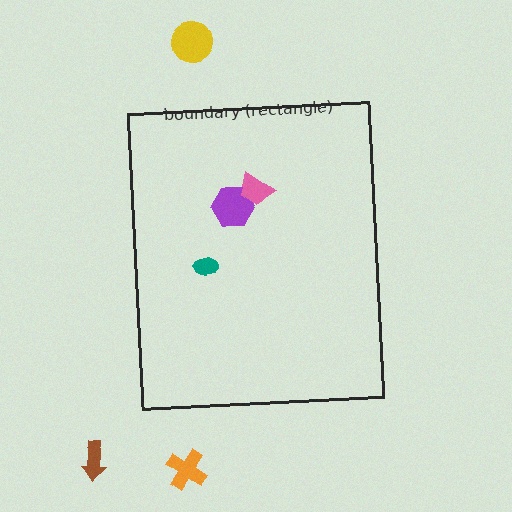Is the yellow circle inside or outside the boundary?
Outside.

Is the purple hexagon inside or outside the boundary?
Inside.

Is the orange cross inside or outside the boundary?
Outside.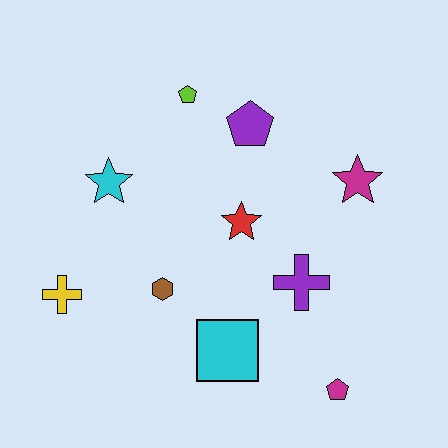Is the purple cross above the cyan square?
Yes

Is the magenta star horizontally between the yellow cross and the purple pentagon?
No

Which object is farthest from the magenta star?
The yellow cross is farthest from the magenta star.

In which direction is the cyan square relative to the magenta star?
The cyan square is below the magenta star.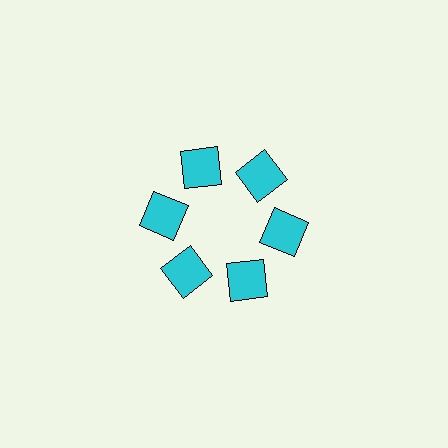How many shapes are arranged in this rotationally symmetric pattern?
There are 6 shapes, arranged in 6 groups of 1.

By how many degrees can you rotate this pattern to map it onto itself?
The pattern maps onto itself every 60 degrees of rotation.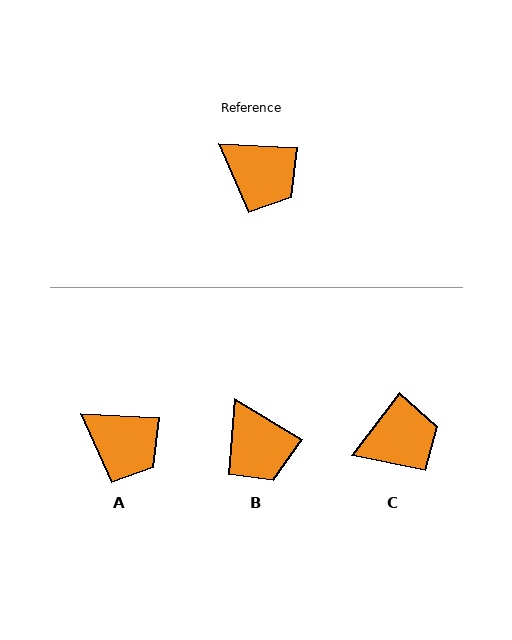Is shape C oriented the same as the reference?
No, it is off by about 55 degrees.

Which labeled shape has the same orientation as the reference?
A.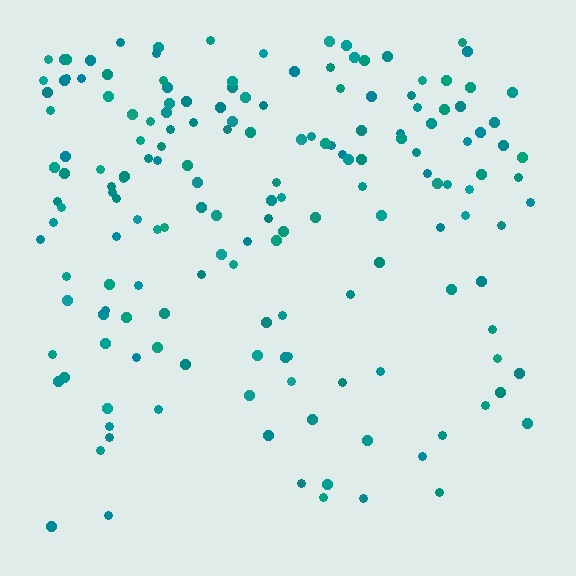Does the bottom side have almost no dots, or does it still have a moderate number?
Still a moderate number, just noticeably fewer than the top.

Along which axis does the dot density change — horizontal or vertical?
Vertical.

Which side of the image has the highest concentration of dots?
The top.